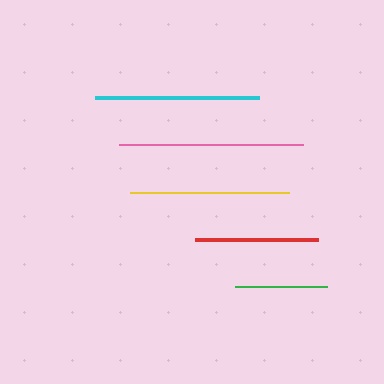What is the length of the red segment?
The red segment is approximately 123 pixels long.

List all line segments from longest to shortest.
From longest to shortest: pink, cyan, yellow, red, green.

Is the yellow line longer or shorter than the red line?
The yellow line is longer than the red line.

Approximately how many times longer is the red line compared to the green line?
The red line is approximately 1.3 times the length of the green line.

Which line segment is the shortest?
The green line is the shortest at approximately 92 pixels.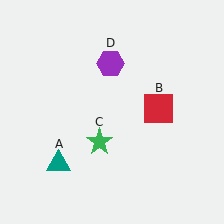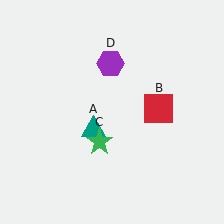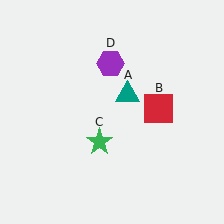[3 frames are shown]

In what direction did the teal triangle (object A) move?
The teal triangle (object A) moved up and to the right.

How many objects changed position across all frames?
1 object changed position: teal triangle (object A).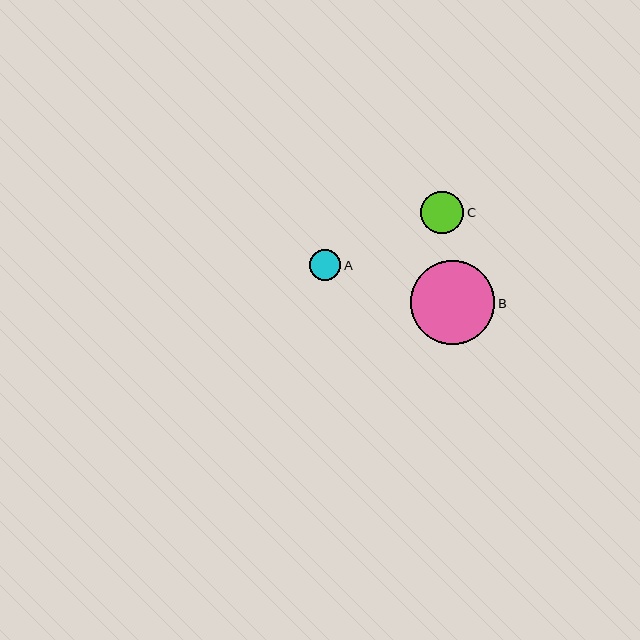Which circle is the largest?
Circle B is the largest with a size of approximately 84 pixels.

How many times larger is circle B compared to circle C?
Circle B is approximately 2.0 times the size of circle C.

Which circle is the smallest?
Circle A is the smallest with a size of approximately 31 pixels.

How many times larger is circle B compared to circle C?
Circle B is approximately 2.0 times the size of circle C.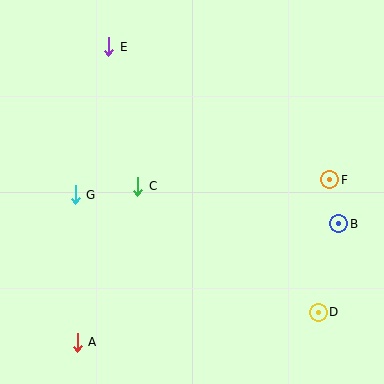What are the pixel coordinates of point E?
Point E is at (109, 47).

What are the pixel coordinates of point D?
Point D is at (318, 312).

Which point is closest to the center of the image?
Point C at (138, 186) is closest to the center.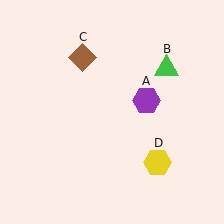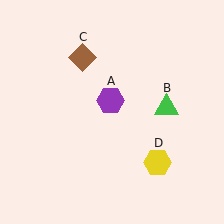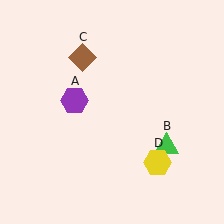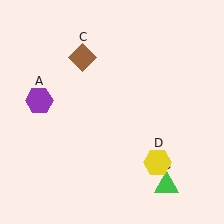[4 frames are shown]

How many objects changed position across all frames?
2 objects changed position: purple hexagon (object A), green triangle (object B).